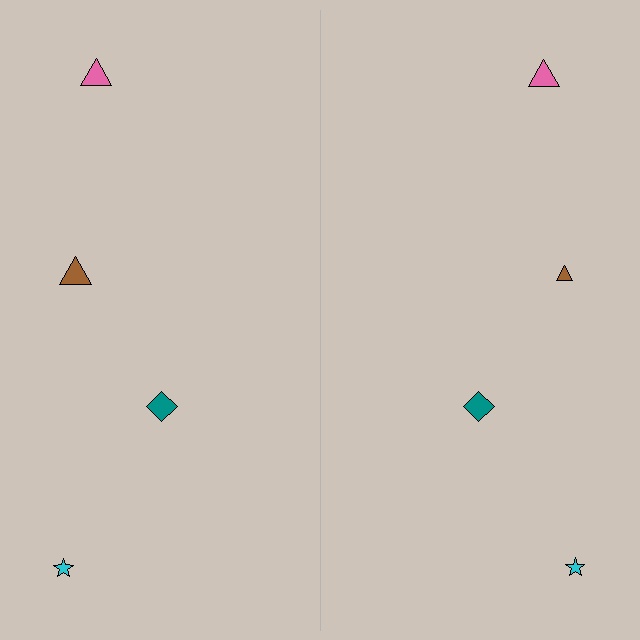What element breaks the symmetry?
The brown triangle on the right side has a different size than its mirror counterpart.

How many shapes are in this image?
There are 8 shapes in this image.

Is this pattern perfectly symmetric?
No, the pattern is not perfectly symmetric. The brown triangle on the right side has a different size than its mirror counterpart.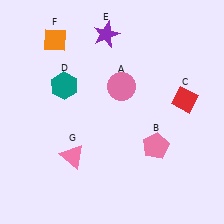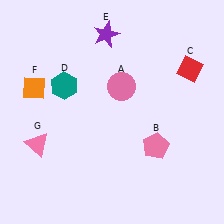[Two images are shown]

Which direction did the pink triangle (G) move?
The pink triangle (G) moved left.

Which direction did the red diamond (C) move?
The red diamond (C) moved up.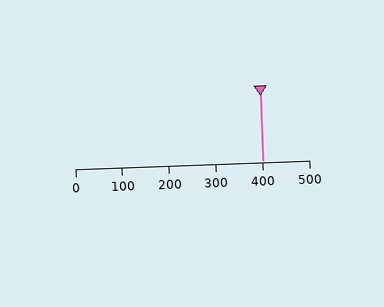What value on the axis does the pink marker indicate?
The marker indicates approximately 400.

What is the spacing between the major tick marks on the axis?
The major ticks are spaced 100 apart.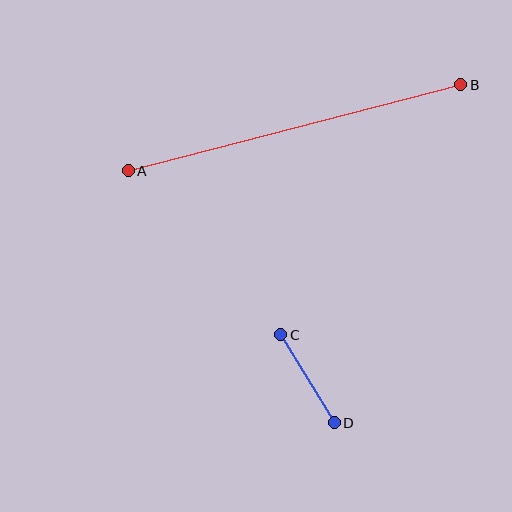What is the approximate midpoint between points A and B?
The midpoint is at approximately (294, 128) pixels.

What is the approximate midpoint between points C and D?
The midpoint is at approximately (308, 379) pixels.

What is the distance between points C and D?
The distance is approximately 103 pixels.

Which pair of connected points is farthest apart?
Points A and B are farthest apart.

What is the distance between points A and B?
The distance is approximately 343 pixels.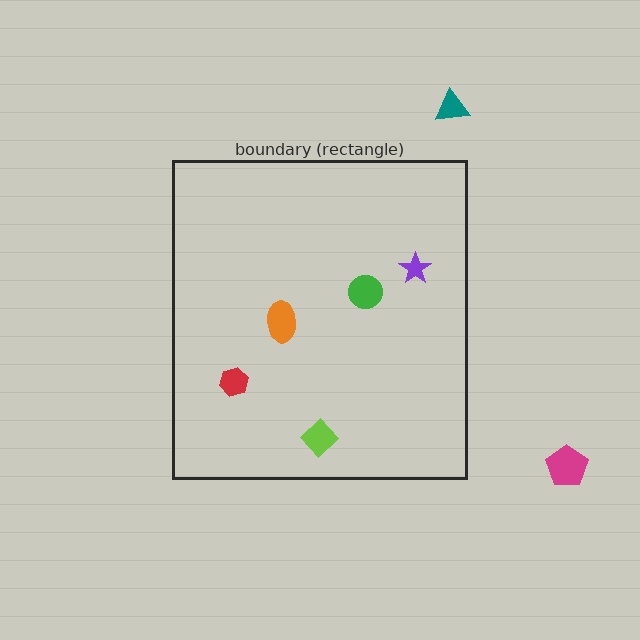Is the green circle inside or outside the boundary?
Inside.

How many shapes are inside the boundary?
5 inside, 2 outside.